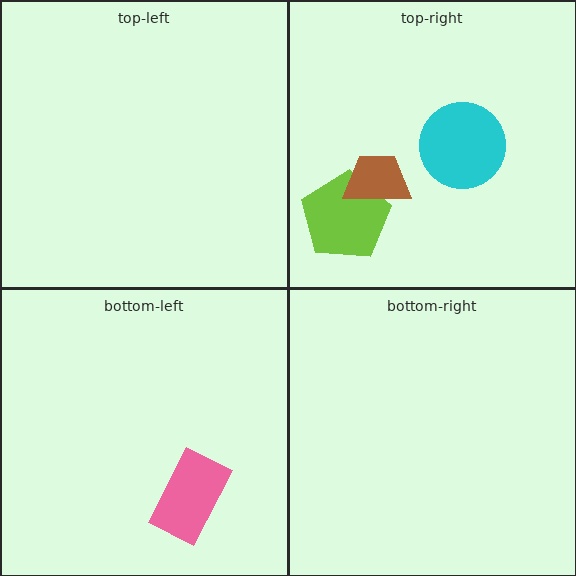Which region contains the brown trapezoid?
The top-right region.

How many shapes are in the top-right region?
4.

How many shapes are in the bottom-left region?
1.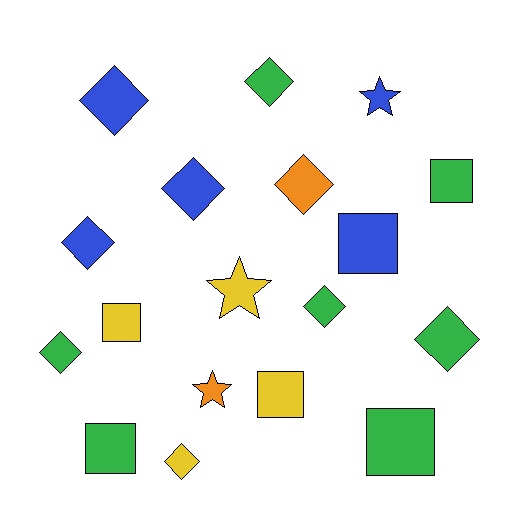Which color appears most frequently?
Green, with 7 objects.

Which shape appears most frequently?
Diamond, with 9 objects.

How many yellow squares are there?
There are 2 yellow squares.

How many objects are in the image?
There are 18 objects.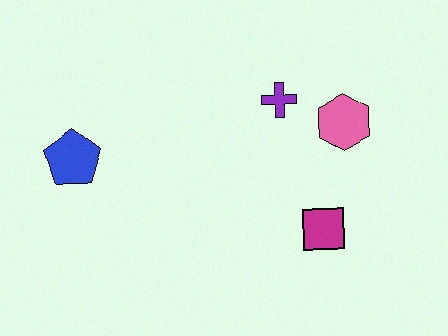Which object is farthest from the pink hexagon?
The blue pentagon is farthest from the pink hexagon.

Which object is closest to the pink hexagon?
The purple cross is closest to the pink hexagon.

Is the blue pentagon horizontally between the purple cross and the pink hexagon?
No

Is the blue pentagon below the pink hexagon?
Yes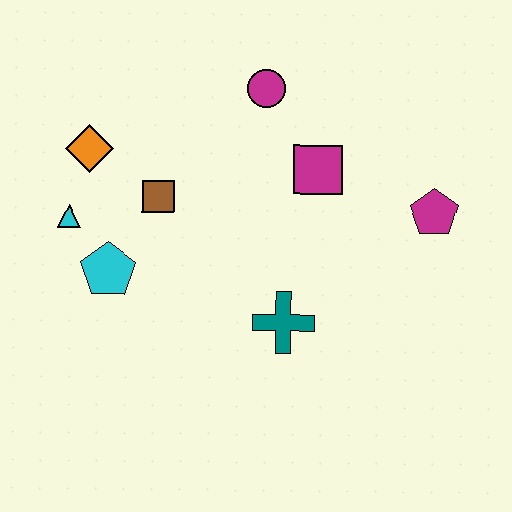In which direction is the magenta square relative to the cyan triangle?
The magenta square is to the right of the cyan triangle.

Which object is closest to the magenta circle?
The magenta square is closest to the magenta circle.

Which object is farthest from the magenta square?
The cyan triangle is farthest from the magenta square.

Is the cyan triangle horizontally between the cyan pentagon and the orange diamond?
No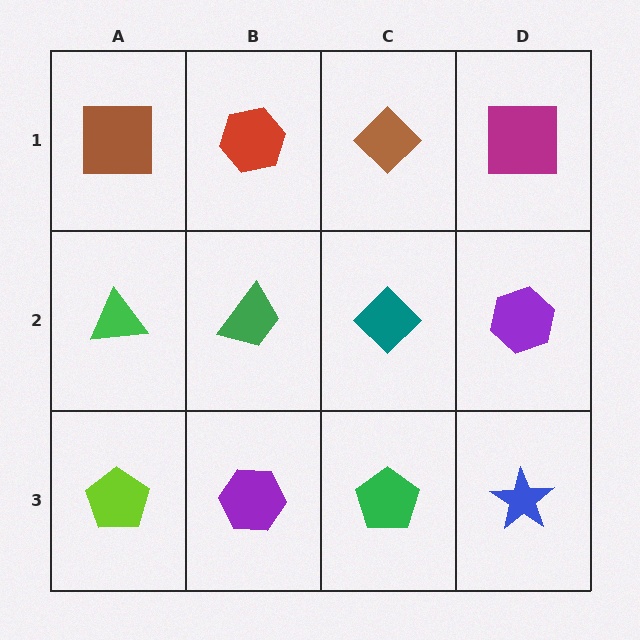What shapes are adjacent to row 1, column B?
A green trapezoid (row 2, column B), a brown square (row 1, column A), a brown diamond (row 1, column C).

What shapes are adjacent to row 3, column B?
A green trapezoid (row 2, column B), a lime pentagon (row 3, column A), a green pentagon (row 3, column C).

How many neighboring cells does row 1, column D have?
2.